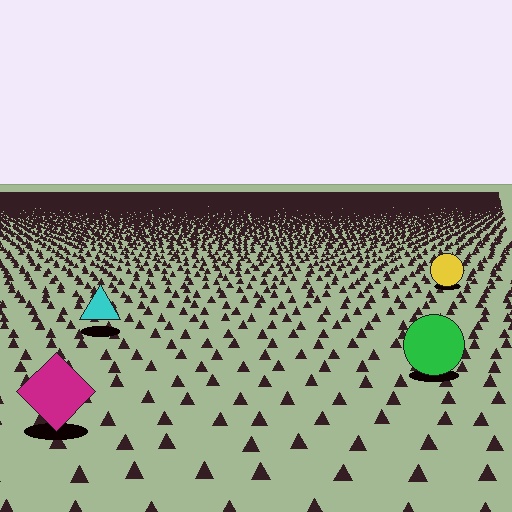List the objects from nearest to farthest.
From nearest to farthest: the magenta diamond, the green circle, the cyan triangle, the yellow circle.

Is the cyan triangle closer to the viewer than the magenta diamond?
No. The magenta diamond is closer — you can tell from the texture gradient: the ground texture is coarser near it.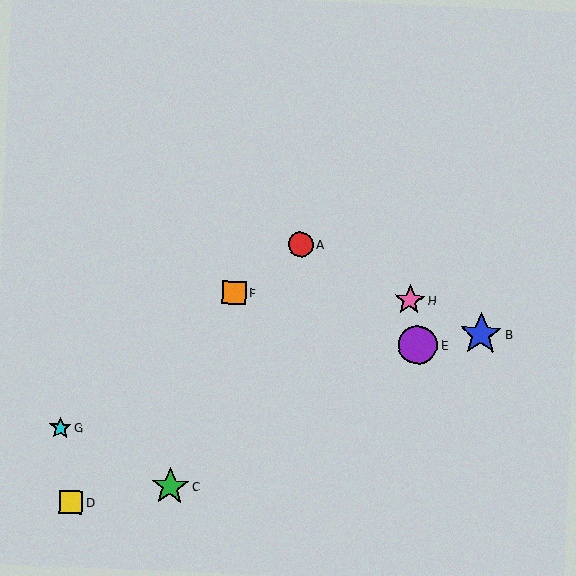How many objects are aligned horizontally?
2 objects (F, H) are aligned horizontally.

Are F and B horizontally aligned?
No, F is at y≈293 and B is at y≈334.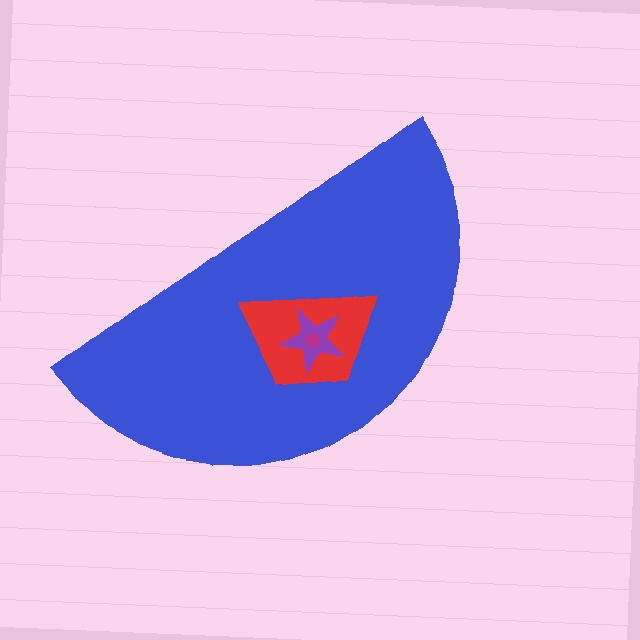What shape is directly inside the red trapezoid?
The purple star.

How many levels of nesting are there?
4.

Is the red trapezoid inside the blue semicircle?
Yes.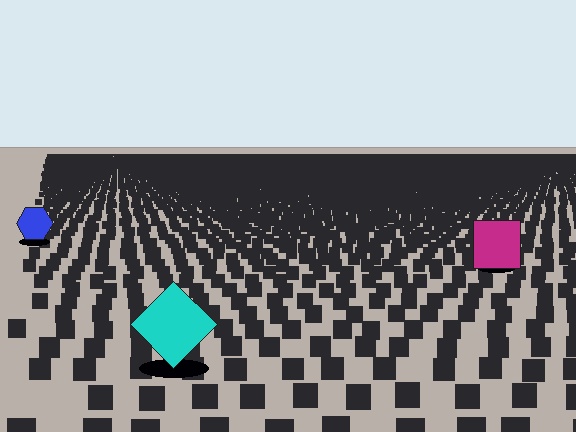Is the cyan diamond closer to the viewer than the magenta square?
Yes. The cyan diamond is closer — you can tell from the texture gradient: the ground texture is coarser near it.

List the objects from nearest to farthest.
From nearest to farthest: the cyan diamond, the magenta square, the blue hexagon.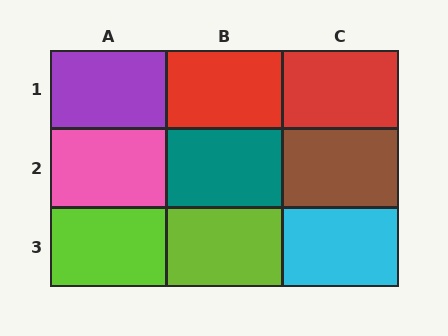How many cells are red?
2 cells are red.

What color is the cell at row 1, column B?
Red.